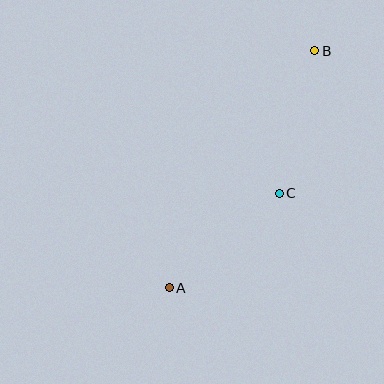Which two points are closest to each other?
Points A and C are closest to each other.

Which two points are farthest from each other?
Points A and B are farthest from each other.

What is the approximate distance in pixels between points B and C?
The distance between B and C is approximately 147 pixels.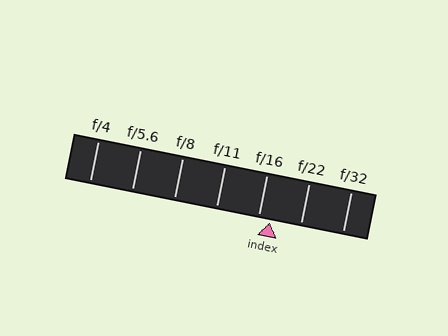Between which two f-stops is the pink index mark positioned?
The index mark is between f/16 and f/22.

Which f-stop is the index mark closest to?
The index mark is closest to f/16.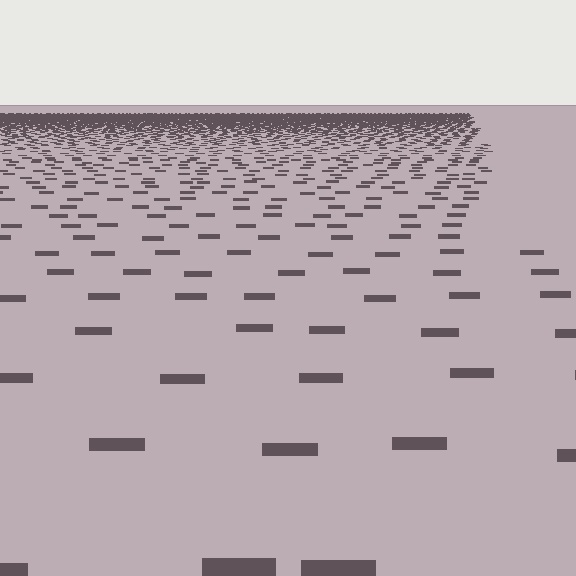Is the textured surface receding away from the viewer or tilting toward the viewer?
The surface is receding away from the viewer. Texture elements get smaller and denser toward the top.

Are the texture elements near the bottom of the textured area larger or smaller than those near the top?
Larger. Near the bottom, elements are closer to the viewer and appear at a bigger on-screen size.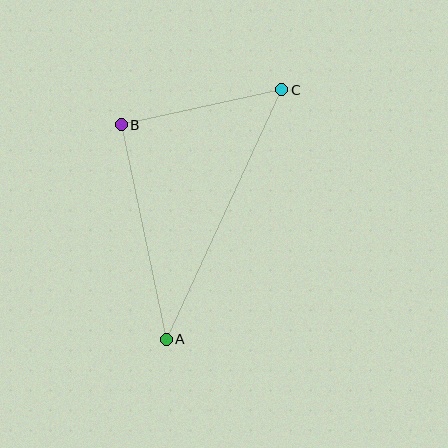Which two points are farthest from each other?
Points A and C are farthest from each other.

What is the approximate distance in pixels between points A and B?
The distance between A and B is approximately 220 pixels.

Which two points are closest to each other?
Points B and C are closest to each other.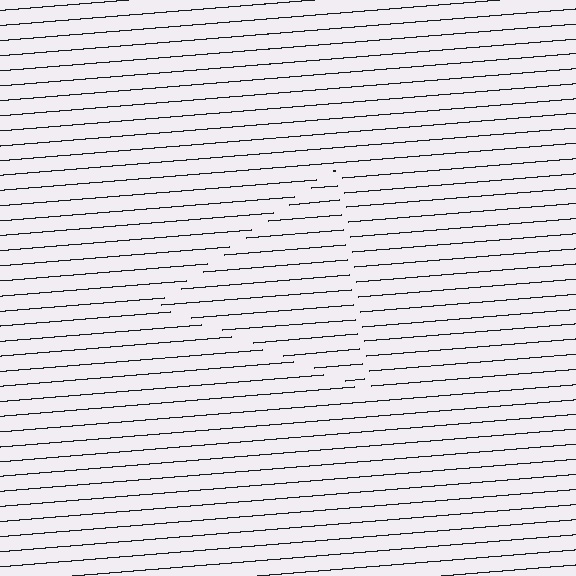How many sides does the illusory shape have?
3 sides — the line-ends trace a triangle.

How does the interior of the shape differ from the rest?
The interior of the shape contains the same grating, shifted by half a period — the contour is defined by the phase discontinuity where line-ends from the inner and outer gratings abut.